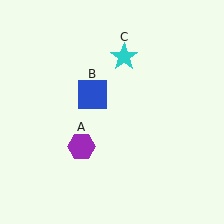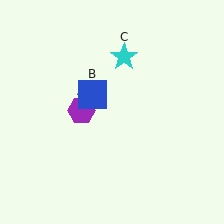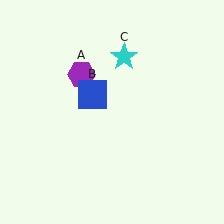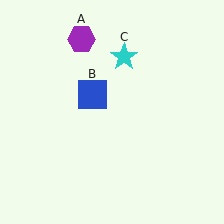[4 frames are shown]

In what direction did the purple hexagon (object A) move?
The purple hexagon (object A) moved up.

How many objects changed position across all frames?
1 object changed position: purple hexagon (object A).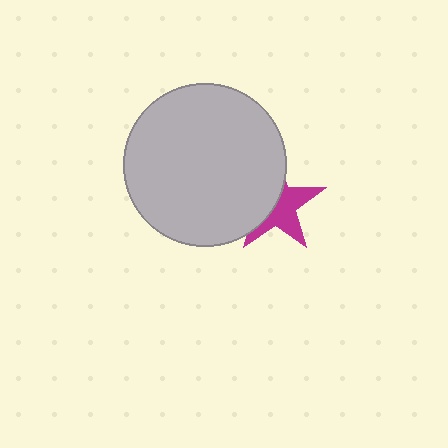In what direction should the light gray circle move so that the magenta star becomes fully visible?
The light gray circle should move left. That is the shortest direction to clear the overlap and leave the magenta star fully visible.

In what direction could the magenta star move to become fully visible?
The magenta star could move right. That would shift it out from behind the light gray circle entirely.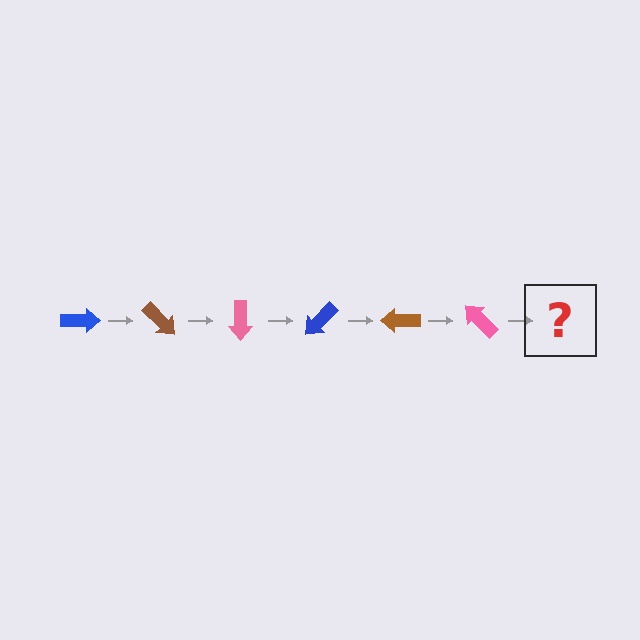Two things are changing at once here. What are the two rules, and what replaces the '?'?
The two rules are that it rotates 45 degrees each step and the color cycles through blue, brown, and pink. The '?' should be a blue arrow, rotated 270 degrees from the start.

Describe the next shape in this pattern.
It should be a blue arrow, rotated 270 degrees from the start.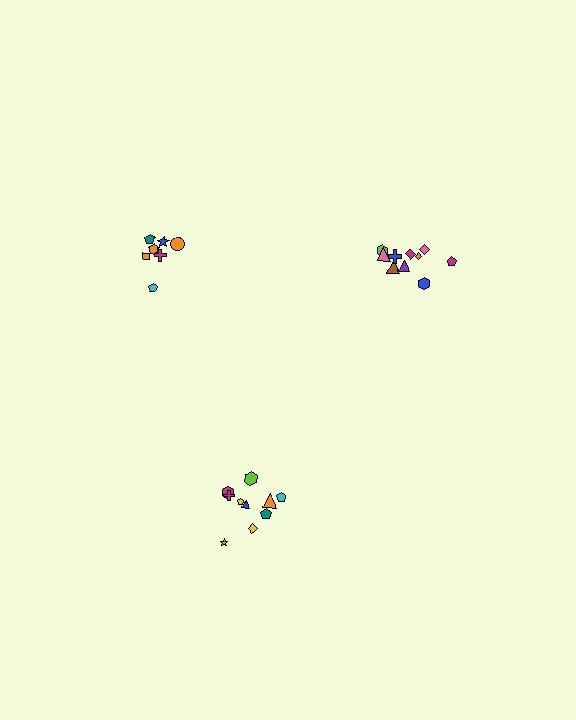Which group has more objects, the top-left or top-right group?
The top-right group.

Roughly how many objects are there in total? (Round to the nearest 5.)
Roughly 30 objects in total.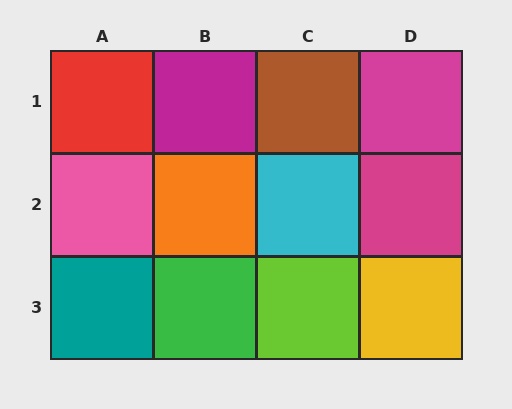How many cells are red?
1 cell is red.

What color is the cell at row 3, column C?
Lime.